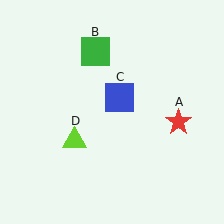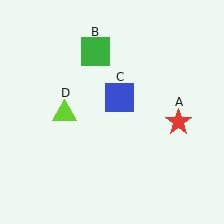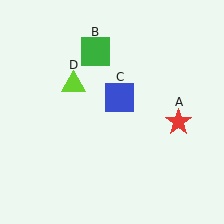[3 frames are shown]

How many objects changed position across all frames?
1 object changed position: lime triangle (object D).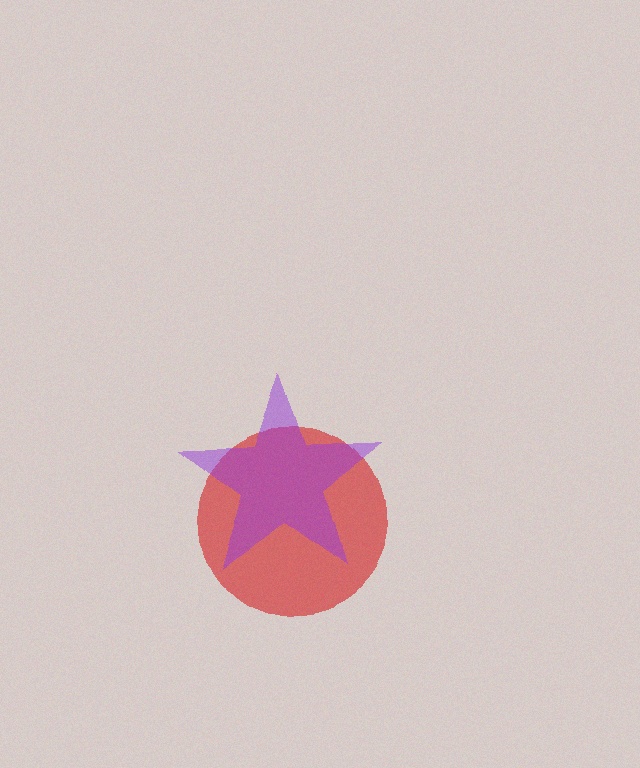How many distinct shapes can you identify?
There are 2 distinct shapes: a red circle, a purple star.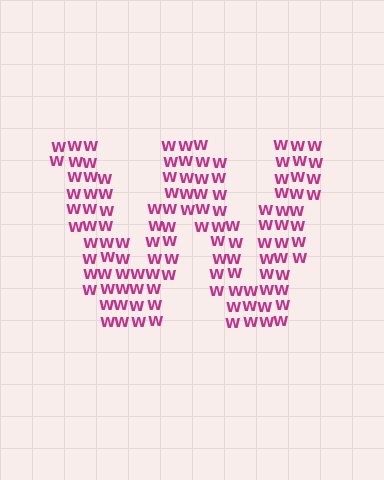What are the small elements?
The small elements are letter W's.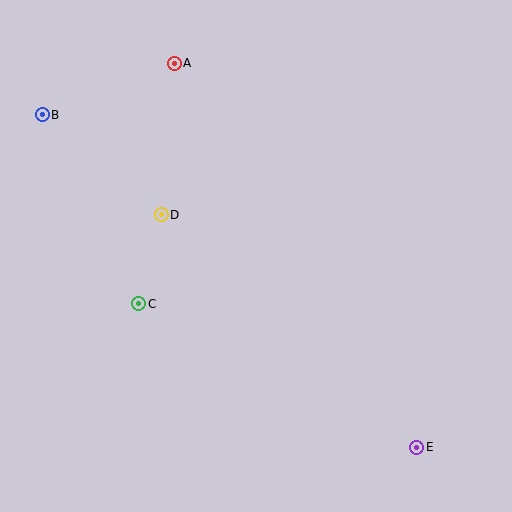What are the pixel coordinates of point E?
Point E is at (417, 447).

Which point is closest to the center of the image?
Point D at (161, 215) is closest to the center.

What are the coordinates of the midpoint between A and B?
The midpoint between A and B is at (108, 89).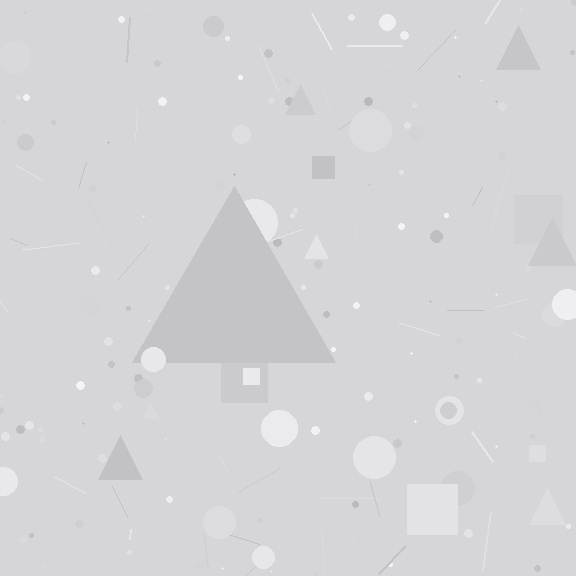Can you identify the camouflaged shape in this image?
The camouflaged shape is a triangle.